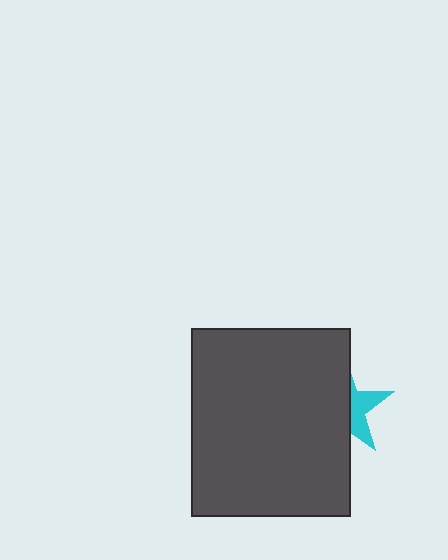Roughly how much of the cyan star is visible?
A small part of it is visible (roughly 36%).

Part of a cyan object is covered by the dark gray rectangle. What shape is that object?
It is a star.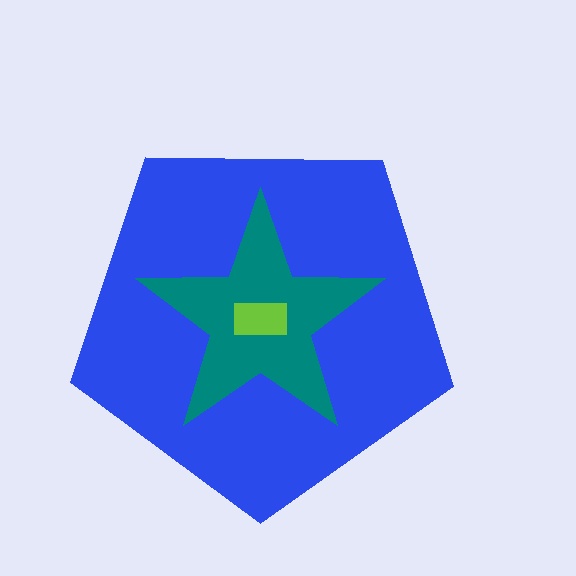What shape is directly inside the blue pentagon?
The teal star.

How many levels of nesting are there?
3.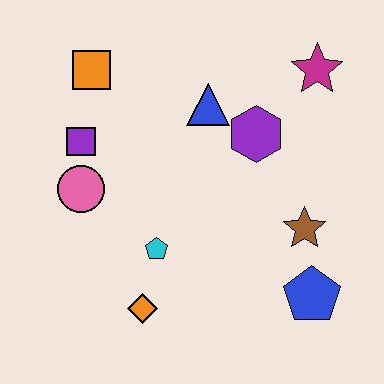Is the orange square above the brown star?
Yes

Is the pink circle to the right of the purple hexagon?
No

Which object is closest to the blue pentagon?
The brown star is closest to the blue pentagon.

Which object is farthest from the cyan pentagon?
The magenta star is farthest from the cyan pentagon.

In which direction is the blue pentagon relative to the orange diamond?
The blue pentagon is to the right of the orange diamond.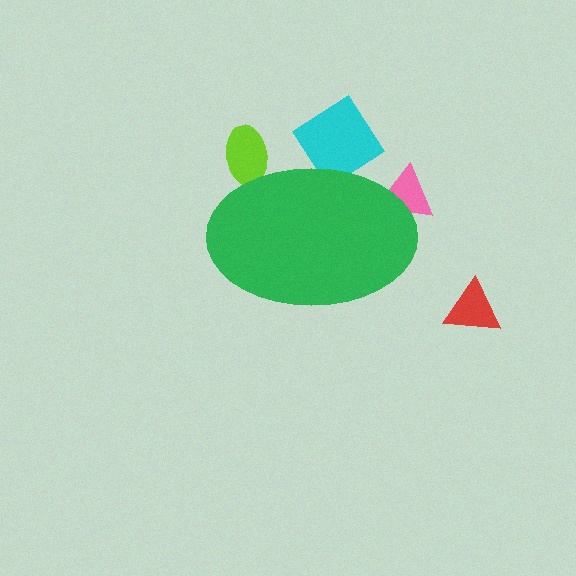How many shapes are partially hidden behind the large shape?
3 shapes are partially hidden.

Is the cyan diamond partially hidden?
Yes, the cyan diamond is partially hidden behind the green ellipse.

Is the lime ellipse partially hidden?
Yes, the lime ellipse is partially hidden behind the green ellipse.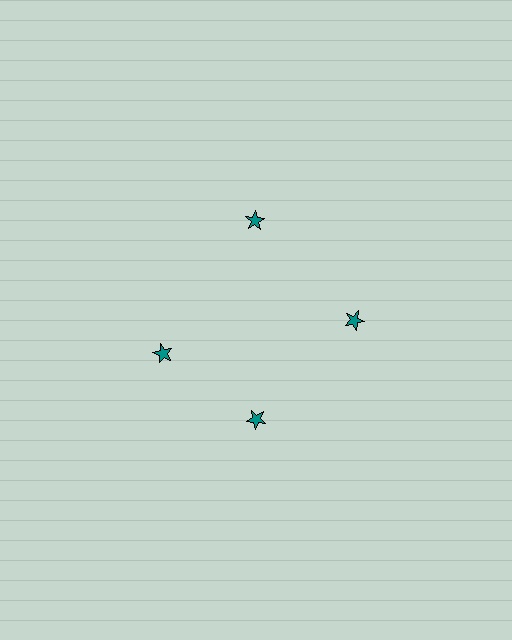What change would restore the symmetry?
The symmetry would be restored by rotating it back into even spacing with its neighbors so that all 4 stars sit at equal angles and equal distance from the center.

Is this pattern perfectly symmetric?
No. The 4 teal stars are arranged in a ring, but one element near the 9 o'clock position is rotated out of alignment along the ring, breaking the 4-fold rotational symmetry.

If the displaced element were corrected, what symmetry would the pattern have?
It would have 4-fold rotational symmetry — the pattern would map onto itself every 90 degrees.